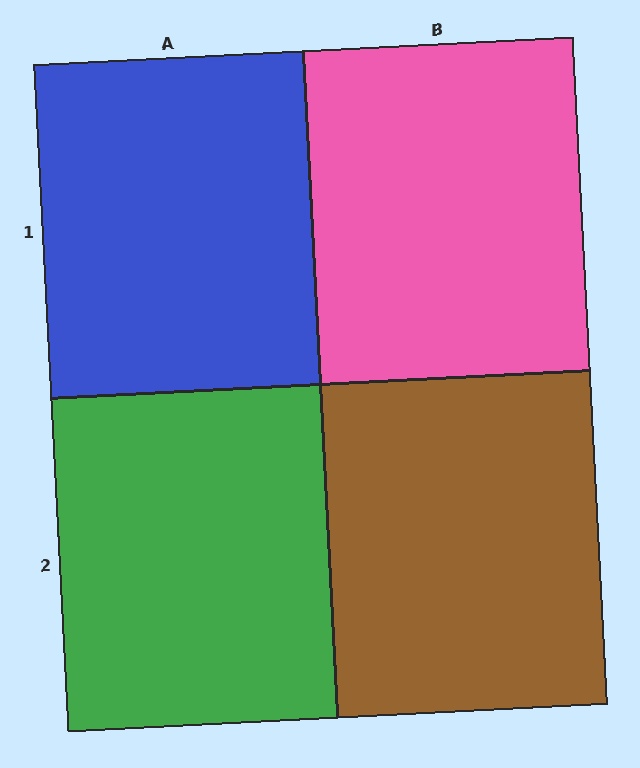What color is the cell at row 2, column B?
Brown.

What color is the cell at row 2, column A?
Green.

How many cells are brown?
1 cell is brown.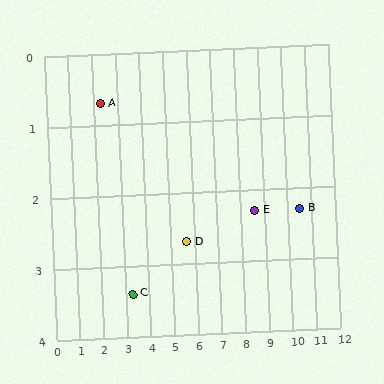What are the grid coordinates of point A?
Point A is at approximately (2.3, 0.7).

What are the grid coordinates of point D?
Point D is at approximately (5.7, 2.7).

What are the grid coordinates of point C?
Point C is at approximately (3.3, 3.4).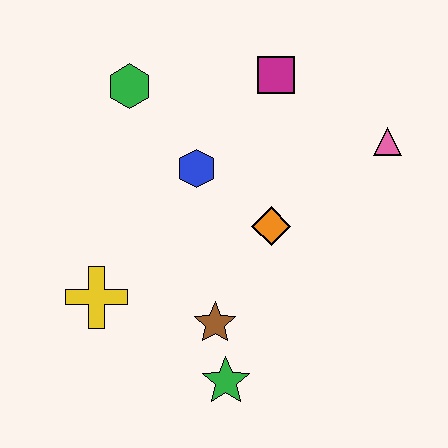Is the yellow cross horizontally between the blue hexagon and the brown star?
No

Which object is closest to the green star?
The brown star is closest to the green star.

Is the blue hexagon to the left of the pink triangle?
Yes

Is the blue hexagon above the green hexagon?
No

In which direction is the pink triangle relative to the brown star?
The pink triangle is above the brown star.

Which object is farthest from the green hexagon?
The green star is farthest from the green hexagon.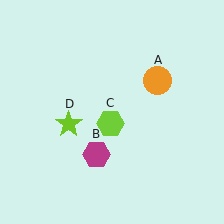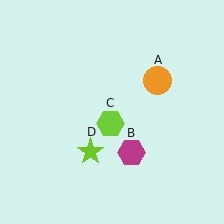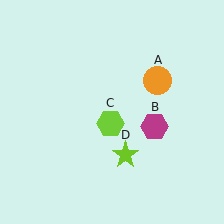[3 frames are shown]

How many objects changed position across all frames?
2 objects changed position: magenta hexagon (object B), lime star (object D).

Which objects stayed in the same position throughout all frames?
Orange circle (object A) and lime hexagon (object C) remained stationary.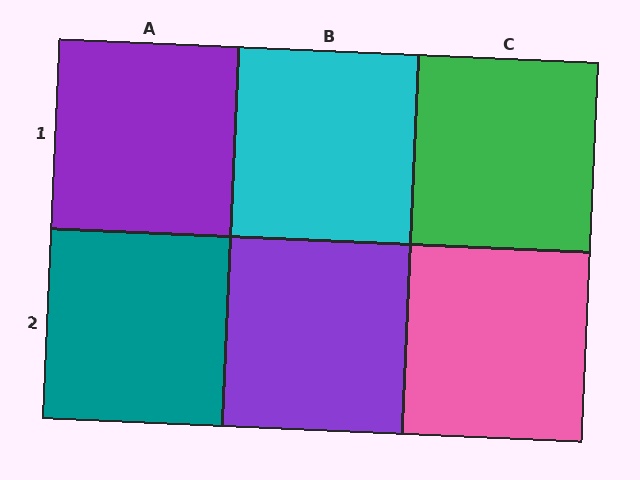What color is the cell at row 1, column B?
Cyan.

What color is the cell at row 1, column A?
Purple.